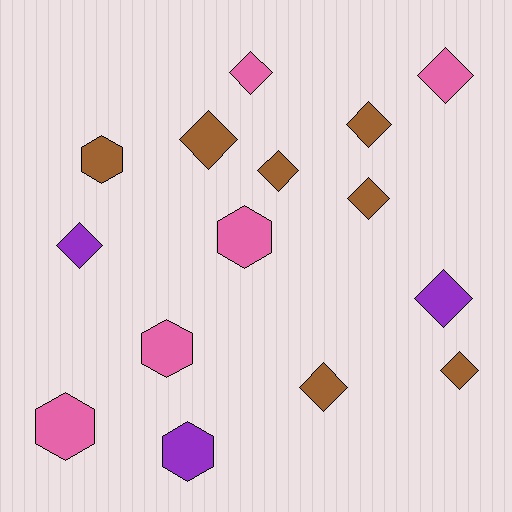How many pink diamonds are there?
There are 2 pink diamonds.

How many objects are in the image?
There are 15 objects.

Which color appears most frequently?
Brown, with 7 objects.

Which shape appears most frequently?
Diamond, with 10 objects.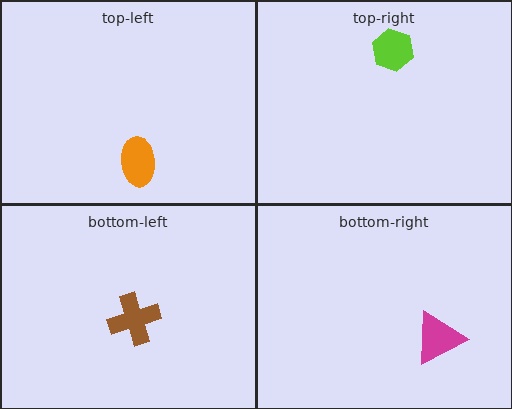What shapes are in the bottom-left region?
The brown cross.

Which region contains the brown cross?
The bottom-left region.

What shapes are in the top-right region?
The lime hexagon.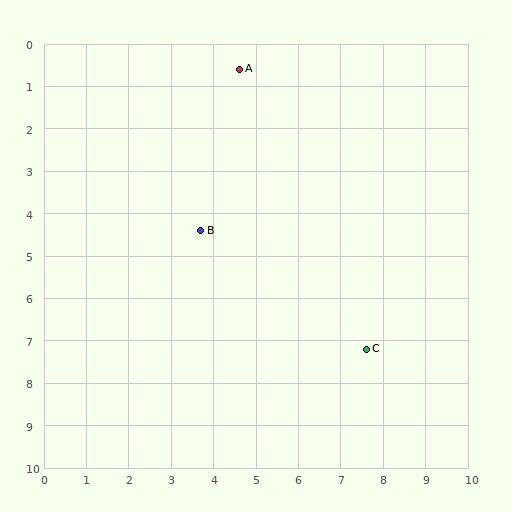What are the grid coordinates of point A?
Point A is at approximately (4.6, 0.6).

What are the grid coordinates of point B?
Point B is at approximately (3.7, 4.4).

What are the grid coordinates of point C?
Point C is at approximately (7.6, 7.2).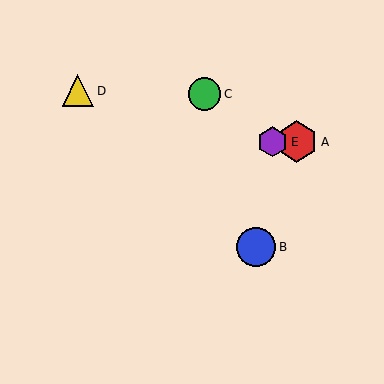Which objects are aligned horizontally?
Objects A, E are aligned horizontally.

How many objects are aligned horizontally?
2 objects (A, E) are aligned horizontally.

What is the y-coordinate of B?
Object B is at y≈247.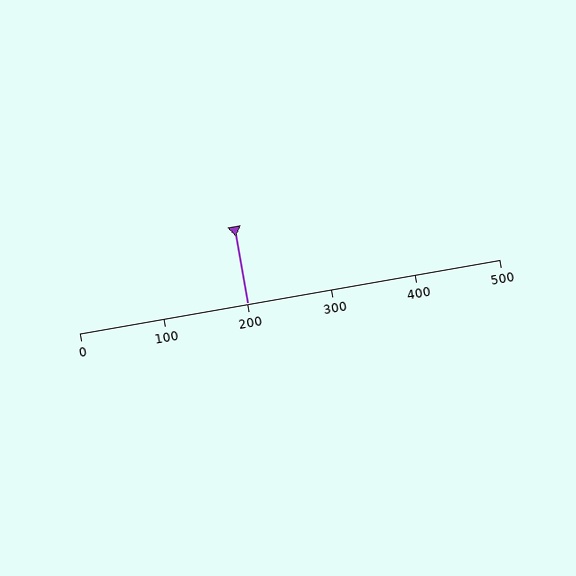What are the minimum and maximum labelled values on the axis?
The axis runs from 0 to 500.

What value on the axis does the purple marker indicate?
The marker indicates approximately 200.